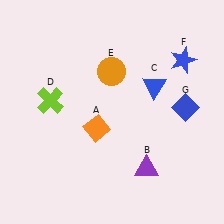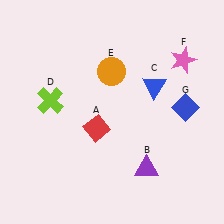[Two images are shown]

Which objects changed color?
A changed from orange to red. F changed from blue to pink.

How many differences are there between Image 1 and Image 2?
There are 2 differences between the two images.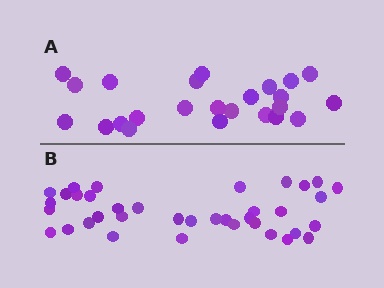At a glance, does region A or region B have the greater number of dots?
Region B (the bottom region) has more dots.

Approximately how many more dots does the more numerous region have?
Region B has approximately 15 more dots than region A.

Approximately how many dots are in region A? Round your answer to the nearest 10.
About 20 dots. (The exact count is 24, which rounds to 20.)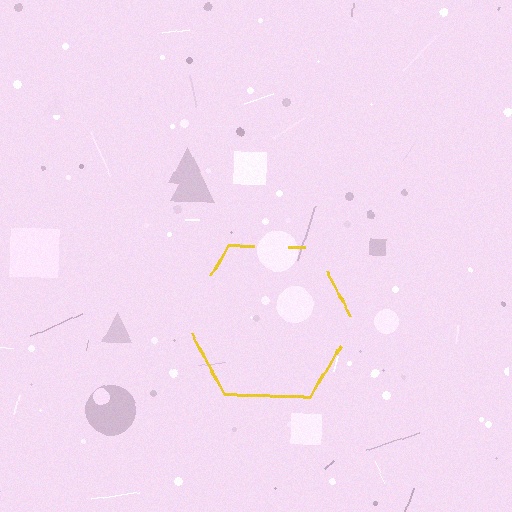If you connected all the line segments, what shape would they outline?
They would outline a hexagon.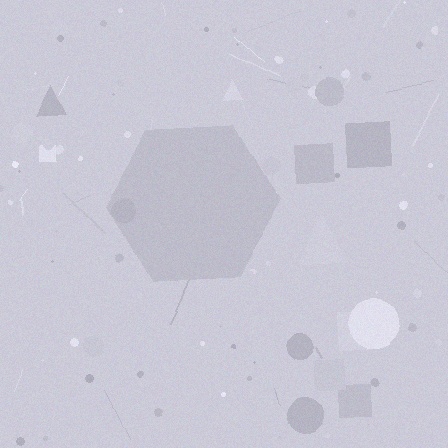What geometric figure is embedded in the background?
A hexagon is embedded in the background.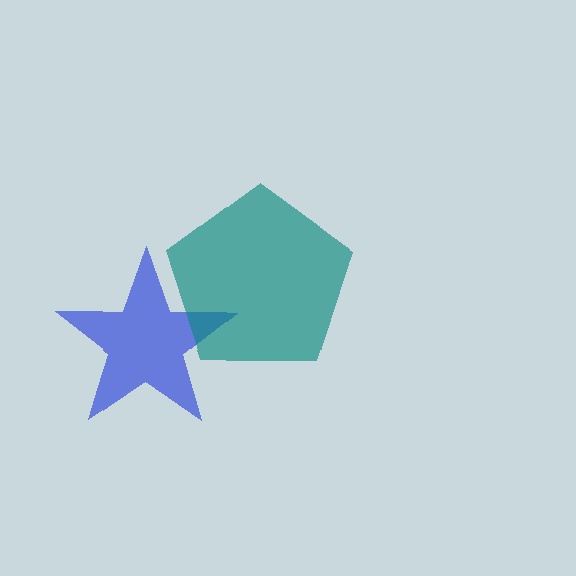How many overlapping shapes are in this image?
There are 2 overlapping shapes in the image.